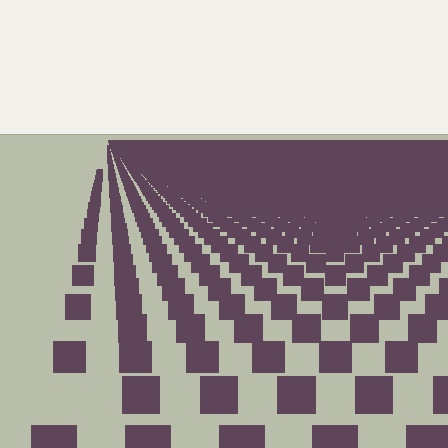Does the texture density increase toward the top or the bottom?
Density increases toward the top.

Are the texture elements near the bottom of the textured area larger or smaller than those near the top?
Larger. Near the bottom, elements are closer to the viewer and appear at a bigger on-screen size.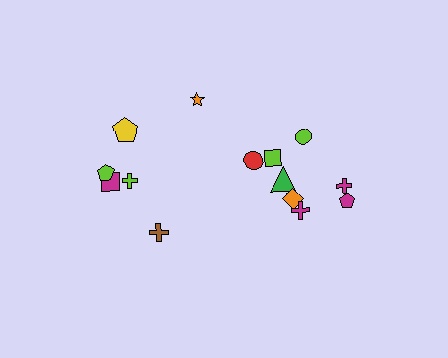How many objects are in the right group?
There are 8 objects.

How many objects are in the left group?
There are 6 objects.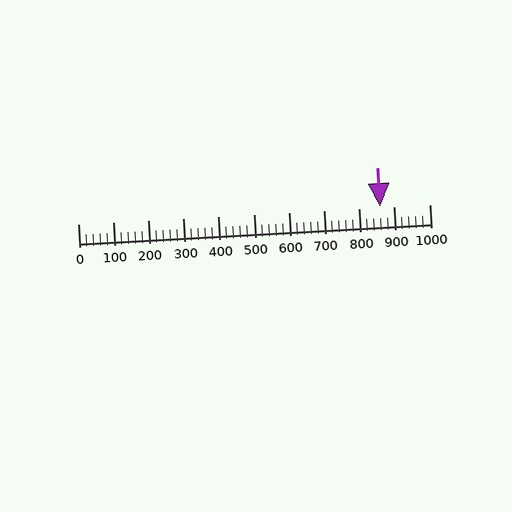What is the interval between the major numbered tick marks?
The major tick marks are spaced 100 units apart.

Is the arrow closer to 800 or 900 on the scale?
The arrow is closer to 900.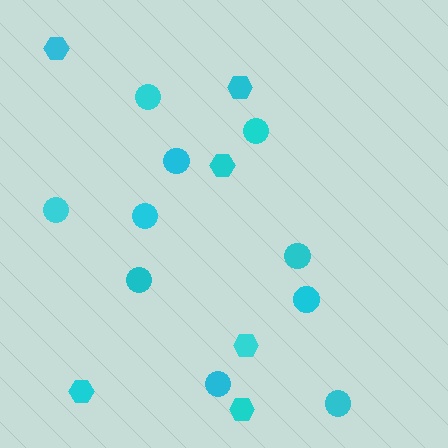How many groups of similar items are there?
There are 2 groups: one group of hexagons (6) and one group of circles (10).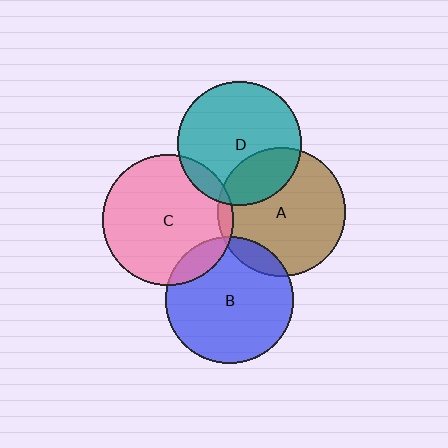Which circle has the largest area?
Circle C (pink).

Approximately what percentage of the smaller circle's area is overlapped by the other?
Approximately 5%.